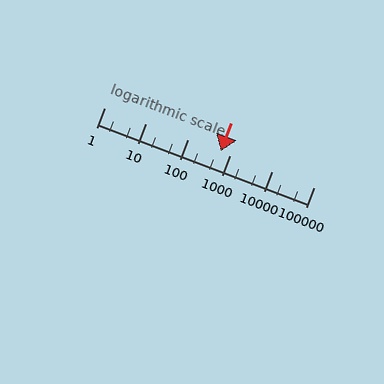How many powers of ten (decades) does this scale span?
The scale spans 5 decades, from 1 to 100000.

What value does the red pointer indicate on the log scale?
The pointer indicates approximately 610.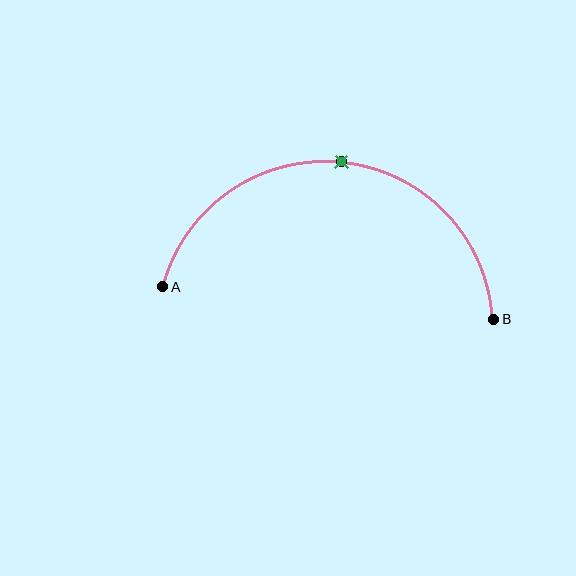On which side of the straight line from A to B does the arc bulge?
The arc bulges above the straight line connecting A and B.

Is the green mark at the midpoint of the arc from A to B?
Yes. The green mark lies on the arc at equal arc-length from both A and B — it is the arc midpoint.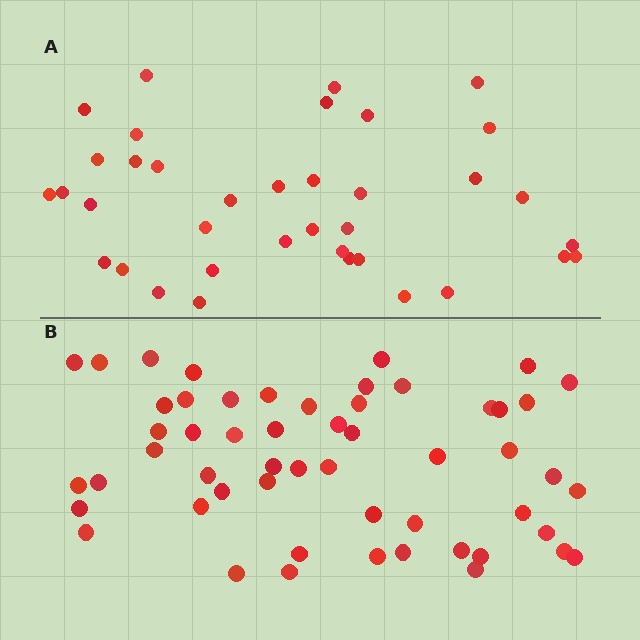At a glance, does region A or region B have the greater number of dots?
Region B (the bottom region) has more dots.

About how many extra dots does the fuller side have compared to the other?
Region B has approximately 15 more dots than region A.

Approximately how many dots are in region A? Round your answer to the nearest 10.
About 40 dots. (The exact count is 37, which rounds to 40.)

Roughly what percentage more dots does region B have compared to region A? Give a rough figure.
About 45% more.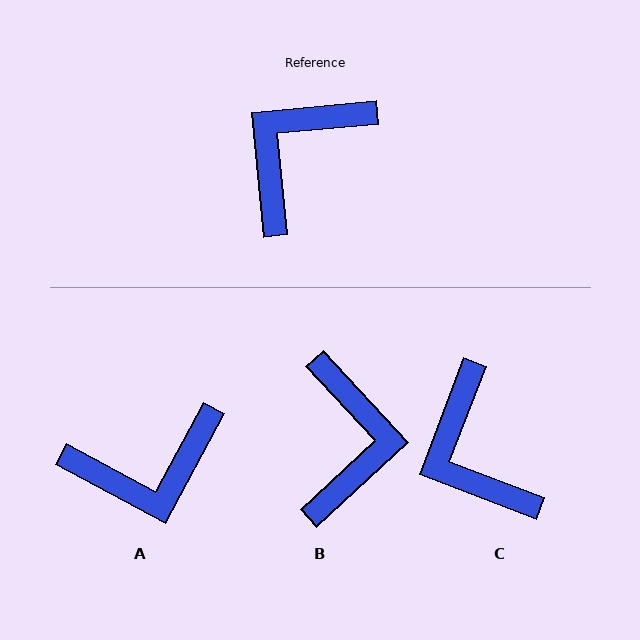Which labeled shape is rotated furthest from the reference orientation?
A, about 146 degrees away.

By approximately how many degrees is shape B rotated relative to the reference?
Approximately 142 degrees clockwise.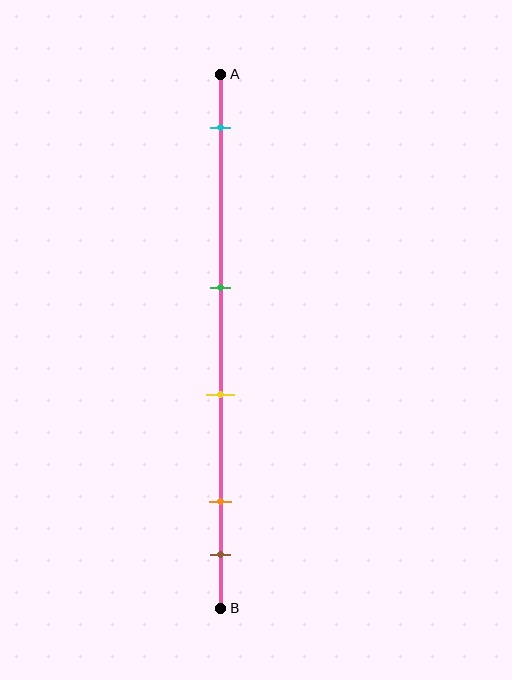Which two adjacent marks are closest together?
The orange and brown marks are the closest adjacent pair.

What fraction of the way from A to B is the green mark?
The green mark is approximately 40% (0.4) of the way from A to B.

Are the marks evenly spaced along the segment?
No, the marks are not evenly spaced.